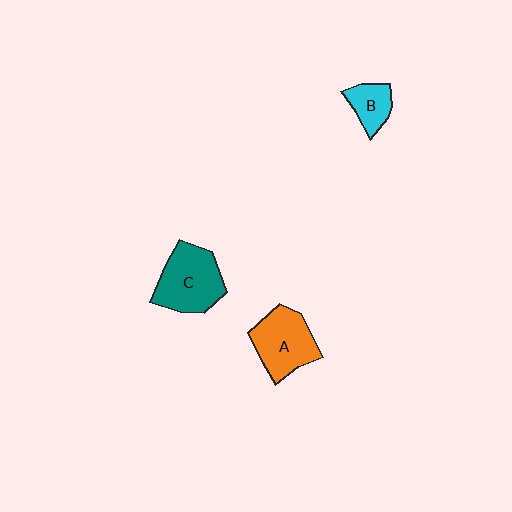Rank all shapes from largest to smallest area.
From largest to smallest: C (teal), A (orange), B (cyan).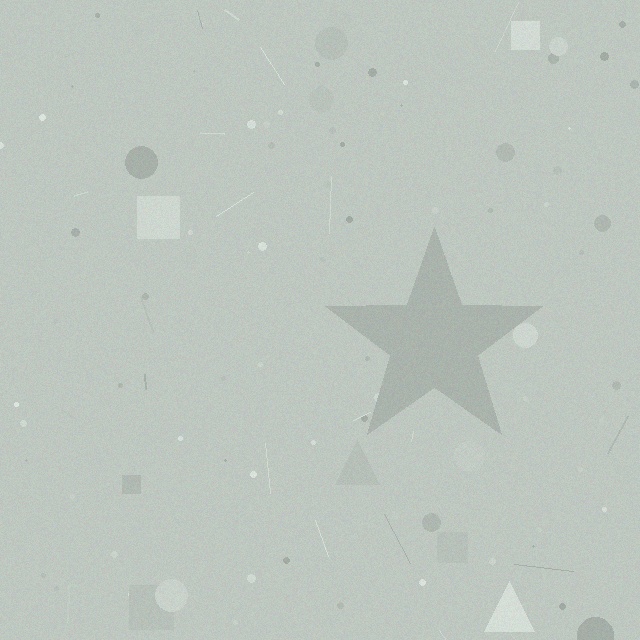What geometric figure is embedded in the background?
A star is embedded in the background.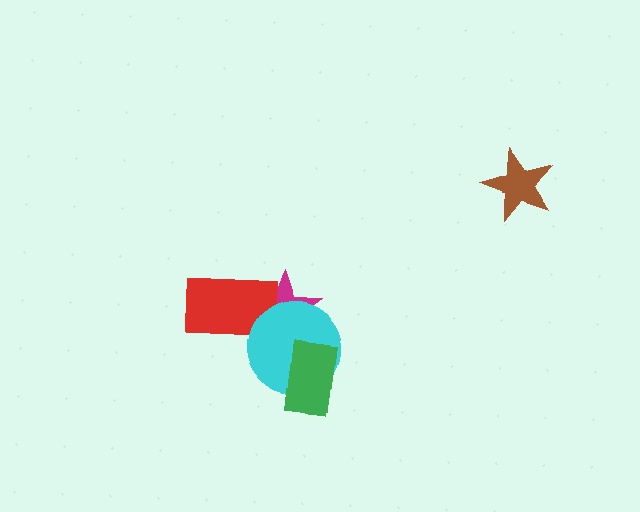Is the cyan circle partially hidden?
Yes, it is partially covered by another shape.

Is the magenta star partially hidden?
Yes, it is partially covered by another shape.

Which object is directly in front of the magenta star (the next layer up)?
The red rectangle is directly in front of the magenta star.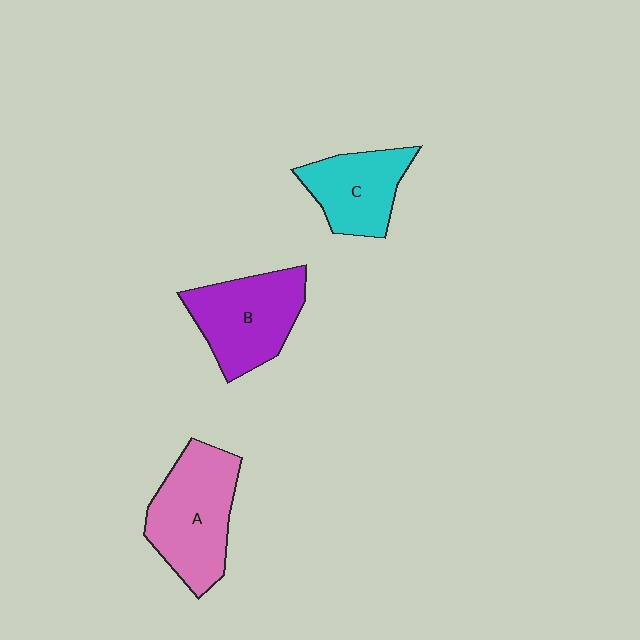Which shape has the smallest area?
Shape C (cyan).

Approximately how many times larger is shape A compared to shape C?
Approximately 1.4 times.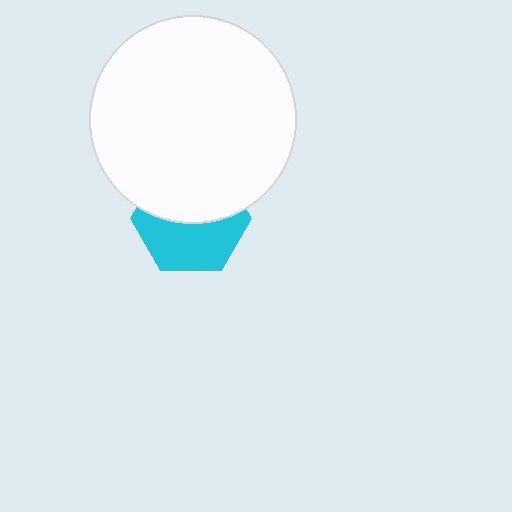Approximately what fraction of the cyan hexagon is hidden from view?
Roughly 50% of the cyan hexagon is hidden behind the white circle.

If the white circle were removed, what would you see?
You would see the complete cyan hexagon.